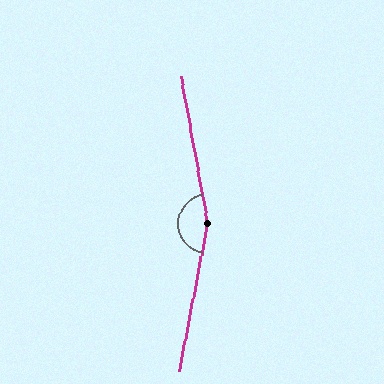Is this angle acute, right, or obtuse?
It is obtuse.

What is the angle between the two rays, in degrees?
Approximately 158 degrees.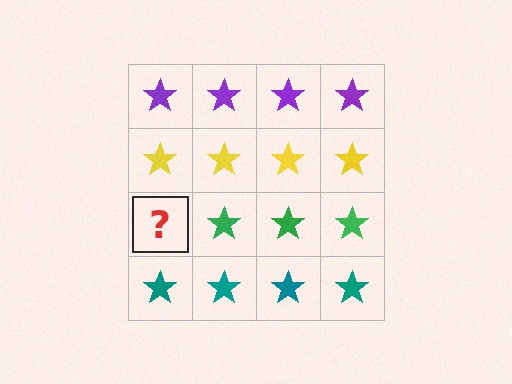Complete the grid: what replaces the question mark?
The question mark should be replaced with a green star.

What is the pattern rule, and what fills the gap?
The rule is that each row has a consistent color. The gap should be filled with a green star.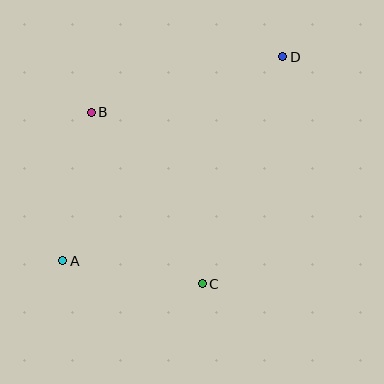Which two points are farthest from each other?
Points A and D are farthest from each other.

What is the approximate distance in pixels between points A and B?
The distance between A and B is approximately 151 pixels.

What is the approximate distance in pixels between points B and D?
The distance between B and D is approximately 199 pixels.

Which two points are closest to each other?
Points A and C are closest to each other.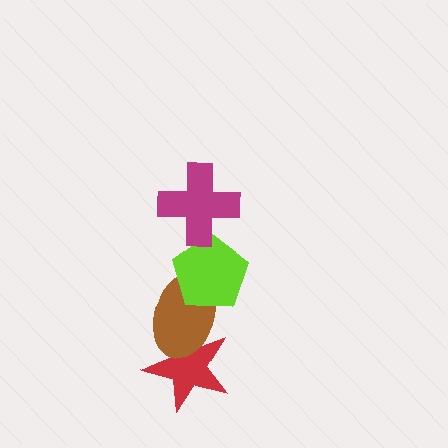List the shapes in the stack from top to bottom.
From top to bottom: the magenta cross, the lime pentagon, the brown ellipse, the red star.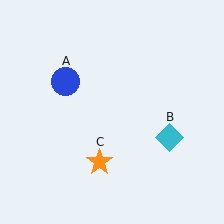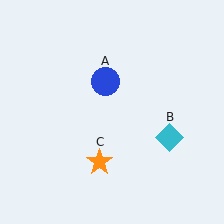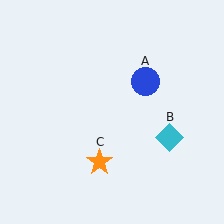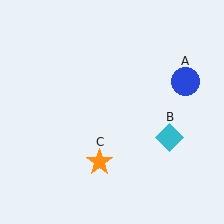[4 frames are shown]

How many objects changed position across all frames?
1 object changed position: blue circle (object A).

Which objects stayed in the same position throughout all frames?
Cyan diamond (object B) and orange star (object C) remained stationary.